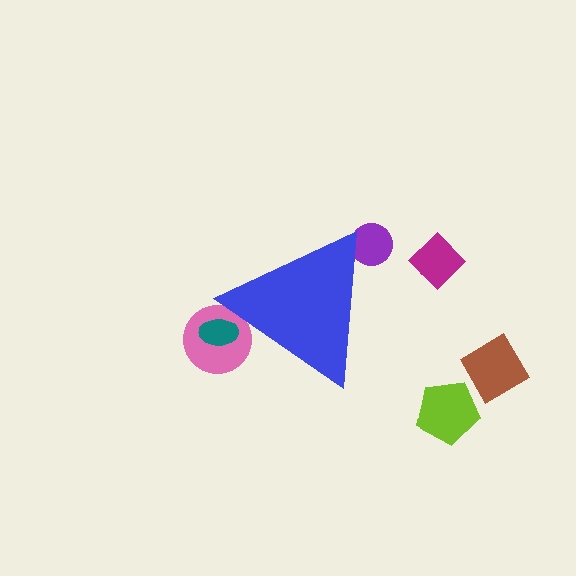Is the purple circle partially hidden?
Yes, the purple circle is partially hidden behind the blue triangle.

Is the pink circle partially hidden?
Yes, the pink circle is partially hidden behind the blue triangle.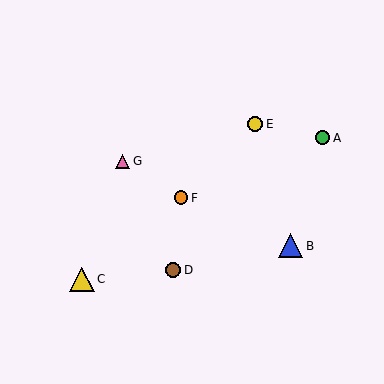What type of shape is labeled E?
Shape E is a yellow circle.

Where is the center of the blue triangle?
The center of the blue triangle is at (291, 246).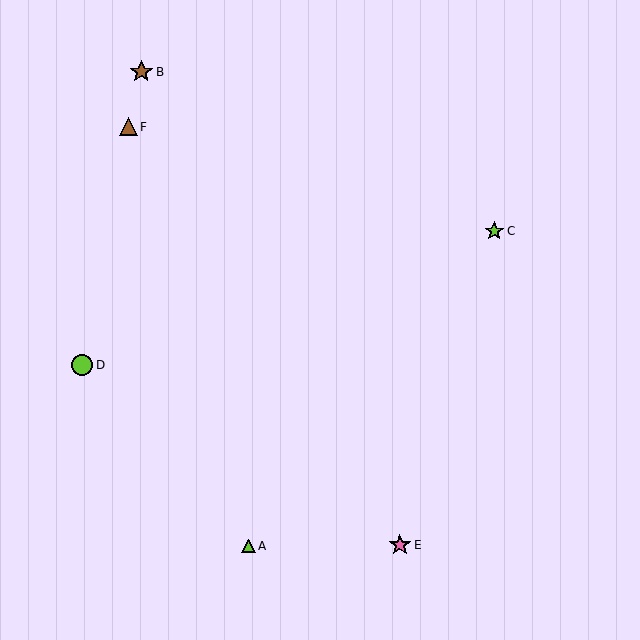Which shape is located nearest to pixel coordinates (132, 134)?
The brown triangle (labeled F) at (128, 127) is nearest to that location.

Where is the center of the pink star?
The center of the pink star is at (400, 545).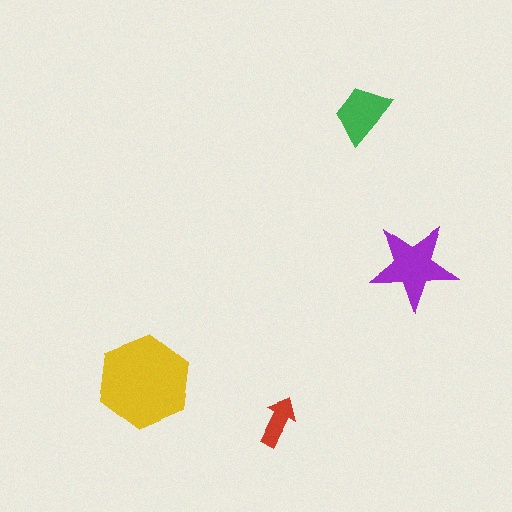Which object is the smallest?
The red arrow.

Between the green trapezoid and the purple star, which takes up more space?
The purple star.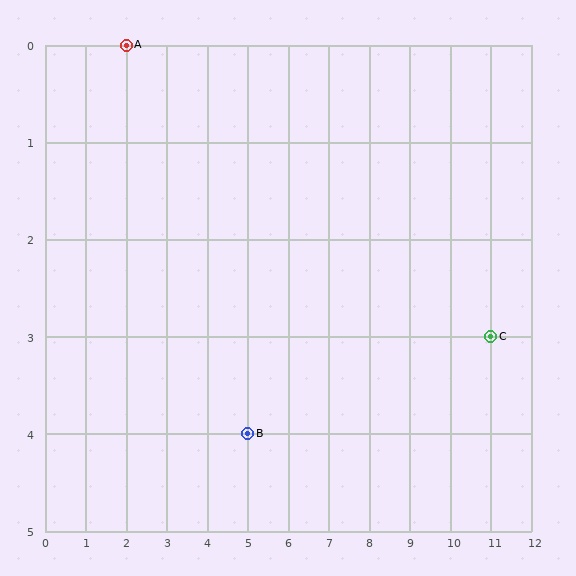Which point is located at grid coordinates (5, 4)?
Point B is at (5, 4).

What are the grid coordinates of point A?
Point A is at grid coordinates (2, 0).